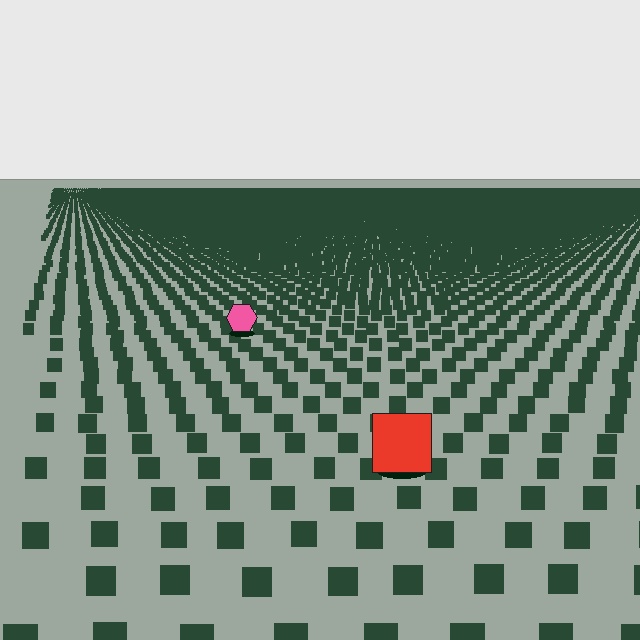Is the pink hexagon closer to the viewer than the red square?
No. The red square is closer — you can tell from the texture gradient: the ground texture is coarser near it.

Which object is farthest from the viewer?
The pink hexagon is farthest from the viewer. It appears smaller and the ground texture around it is denser.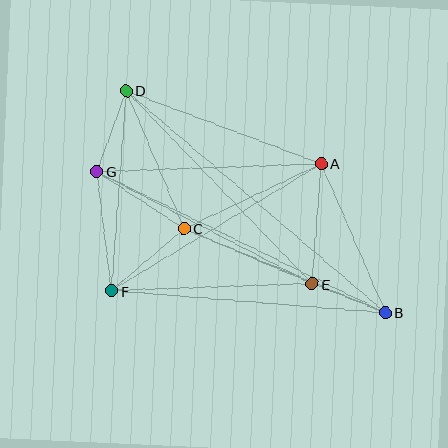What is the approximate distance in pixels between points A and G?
The distance between A and G is approximately 224 pixels.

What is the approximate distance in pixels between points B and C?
The distance between B and C is approximately 218 pixels.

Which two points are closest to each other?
Points B and E are closest to each other.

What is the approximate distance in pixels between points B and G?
The distance between B and G is approximately 321 pixels.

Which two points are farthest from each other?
Points B and D are farthest from each other.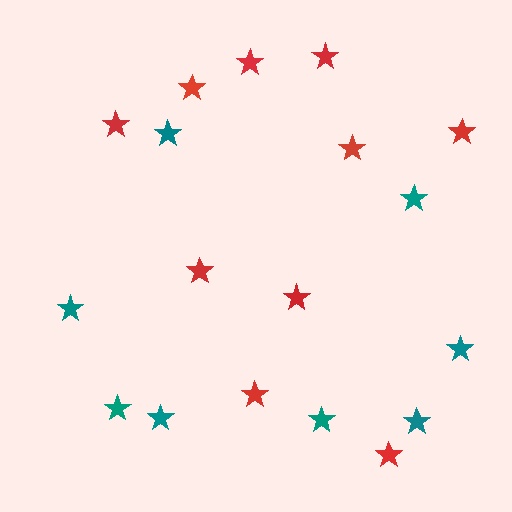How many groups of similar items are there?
There are 2 groups: one group of teal stars (8) and one group of red stars (10).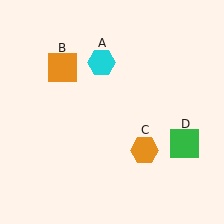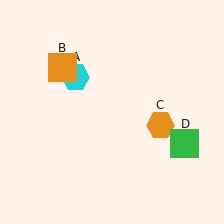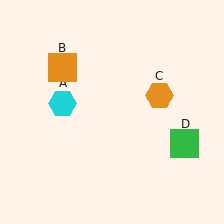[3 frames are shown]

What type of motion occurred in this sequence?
The cyan hexagon (object A), orange hexagon (object C) rotated counterclockwise around the center of the scene.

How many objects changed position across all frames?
2 objects changed position: cyan hexagon (object A), orange hexagon (object C).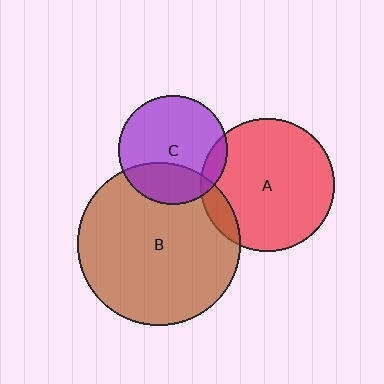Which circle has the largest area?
Circle B (brown).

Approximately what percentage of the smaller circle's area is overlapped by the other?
Approximately 10%.